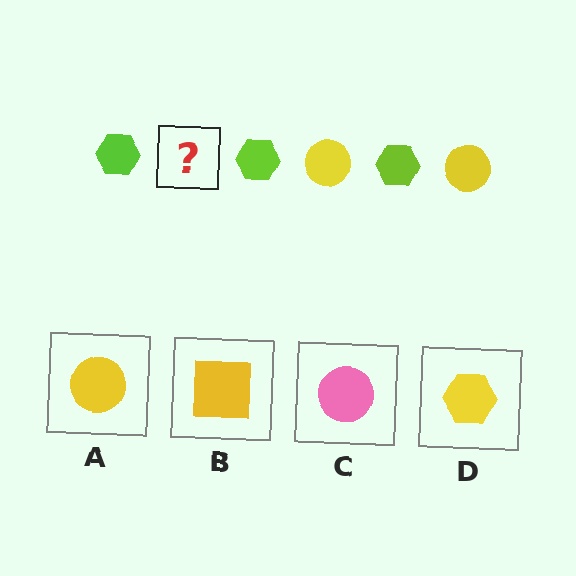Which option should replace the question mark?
Option A.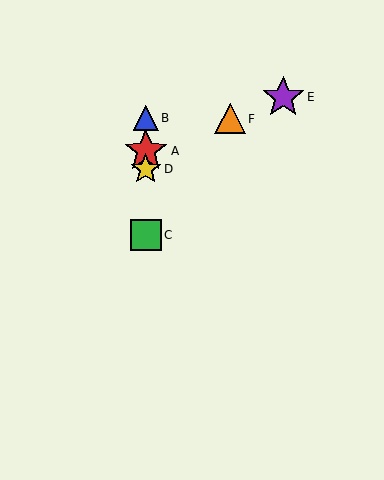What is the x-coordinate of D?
Object D is at x≈146.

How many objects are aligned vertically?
4 objects (A, B, C, D) are aligned vertically.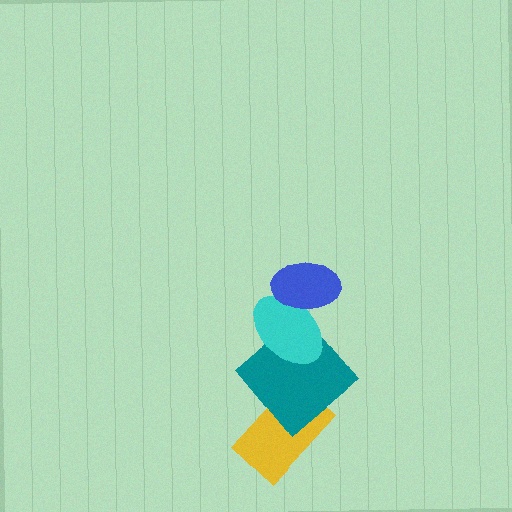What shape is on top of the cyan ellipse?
The blue ellipse is on top of the cyan ellipse.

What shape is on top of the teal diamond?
The cyan ellipse is on top of the teal diamond.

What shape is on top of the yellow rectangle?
The teal diamond is on top of the yellow rectangle.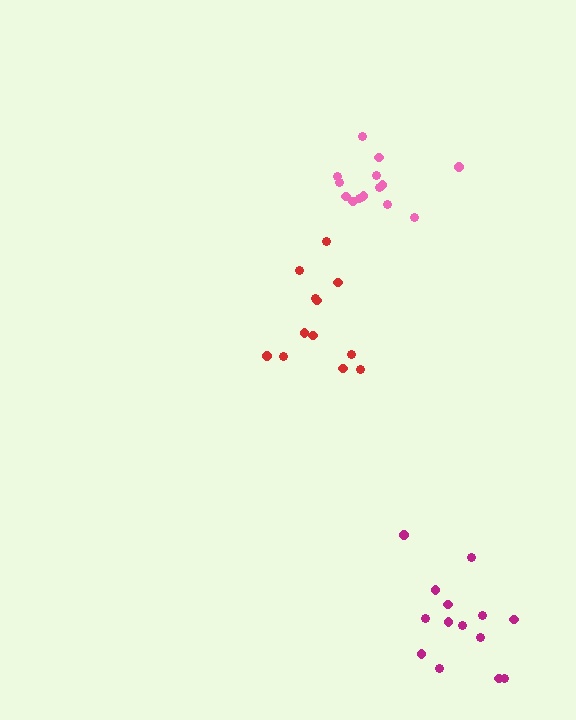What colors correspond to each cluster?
The clusters are colored: red, magenta, pink.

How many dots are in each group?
Group 1: 12 dots, Group 2: 14 dots, Group 3: 14 dots (40 total).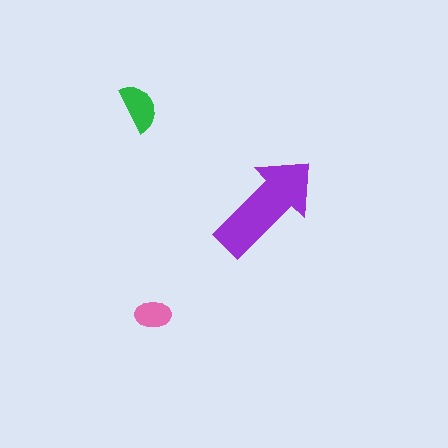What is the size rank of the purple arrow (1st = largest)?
1st.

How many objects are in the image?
There are 3 objects in the image.